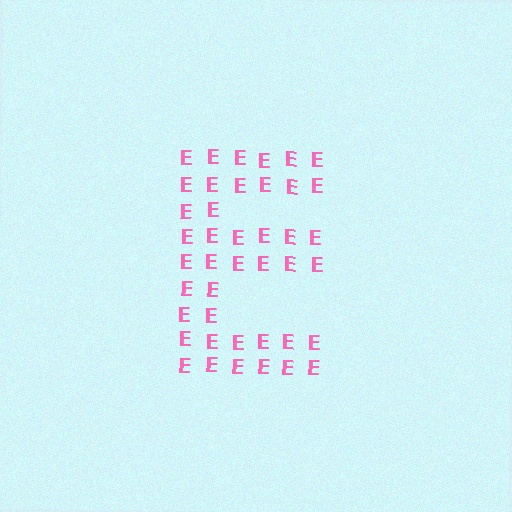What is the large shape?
The large shape is the letter E.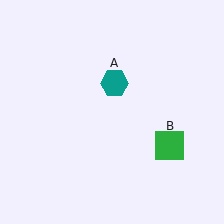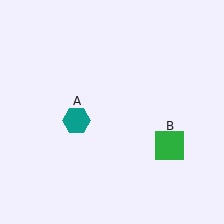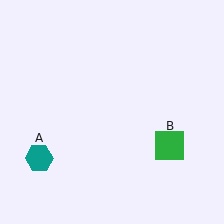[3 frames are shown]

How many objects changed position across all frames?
1 object changed position: teal hexagon (object A).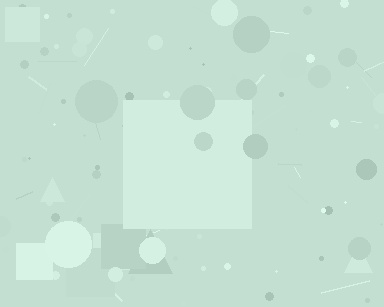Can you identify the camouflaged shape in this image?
The camouflaged shape is a square.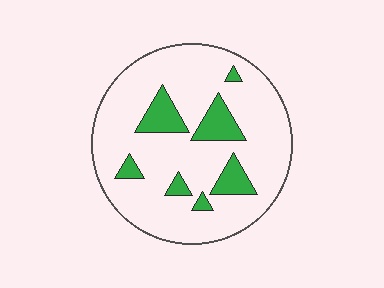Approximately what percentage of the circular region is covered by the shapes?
Approximately 15%.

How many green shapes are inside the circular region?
7.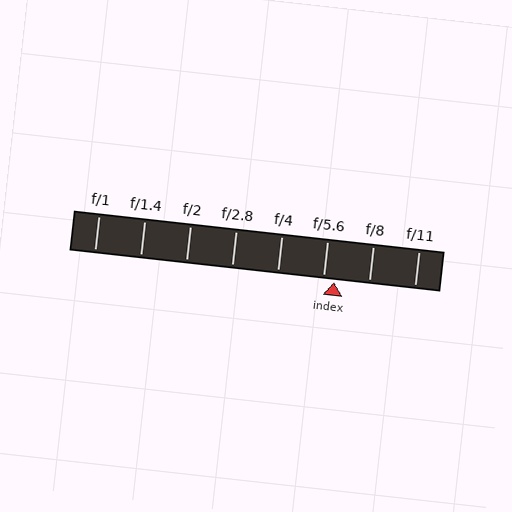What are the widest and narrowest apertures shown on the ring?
The widest aperture shown is f/1 and the narrowest is f/11.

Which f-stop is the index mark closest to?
The index mark is closest to f/5.6.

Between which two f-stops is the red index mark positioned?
The index mark is between f/5.6 and f/8.